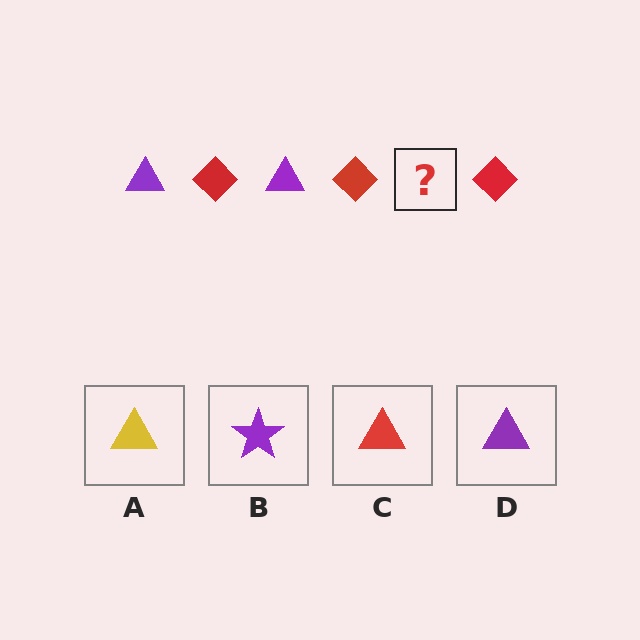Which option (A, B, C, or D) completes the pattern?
D.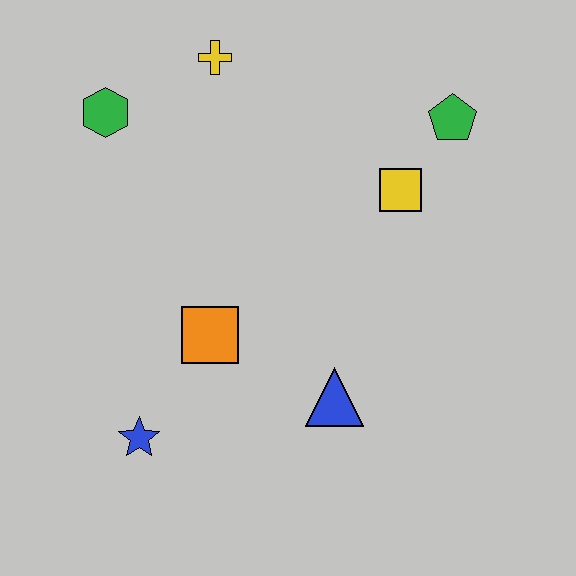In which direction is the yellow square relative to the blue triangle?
The yellow square is above the blue triangle.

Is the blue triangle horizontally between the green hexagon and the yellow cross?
No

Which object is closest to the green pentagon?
The yellow square is closest to the green pentagon.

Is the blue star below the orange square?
Yes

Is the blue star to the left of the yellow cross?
Yes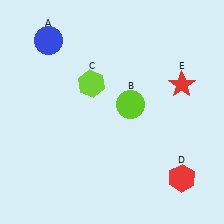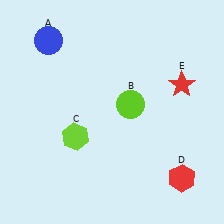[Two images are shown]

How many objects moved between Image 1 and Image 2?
1 object moved between the two images.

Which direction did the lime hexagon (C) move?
The lime hexagon (C) moved down.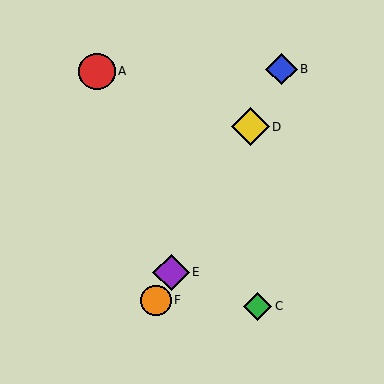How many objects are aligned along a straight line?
4 objects (B, D, E, F) are aligned along a straight line.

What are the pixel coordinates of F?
Object F is at (156, 300).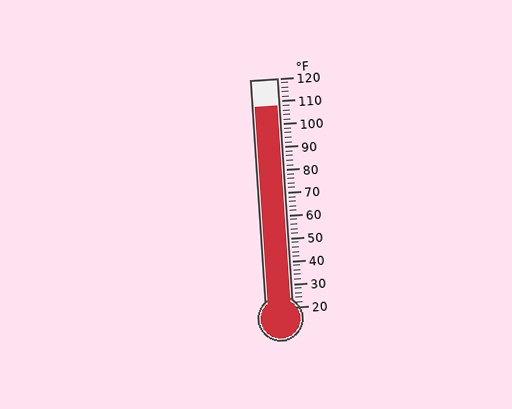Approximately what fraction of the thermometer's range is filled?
The thermometer is filled to approximately 90% of its range.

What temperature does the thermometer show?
The thermometer shows approximately 108°F.